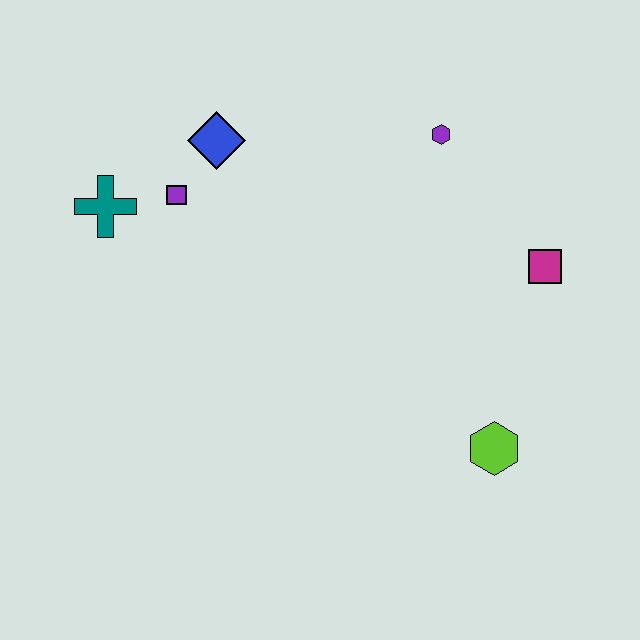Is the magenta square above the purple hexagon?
No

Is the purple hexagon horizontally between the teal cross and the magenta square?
Yes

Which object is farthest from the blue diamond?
The lime hexagon is farthest from the blue diamond.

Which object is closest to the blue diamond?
The purple square is closest to the blue diamond.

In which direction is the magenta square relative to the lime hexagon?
The magenta square is above the lime hexagon.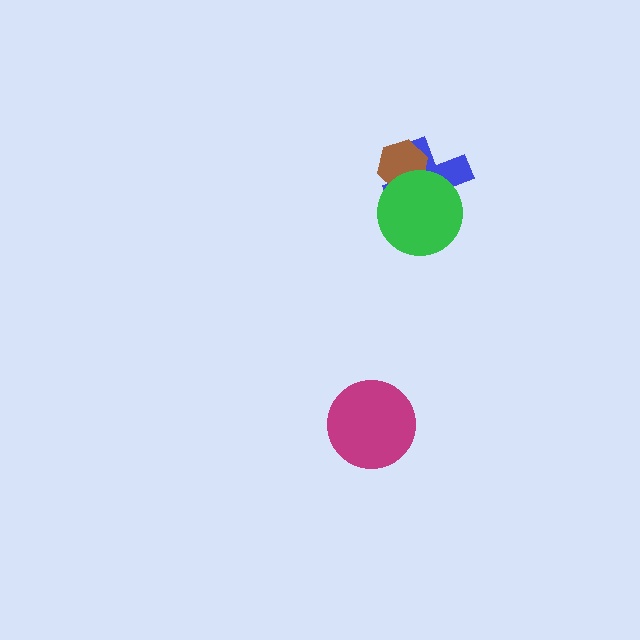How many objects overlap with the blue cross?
2 objects overlap with the blue cross.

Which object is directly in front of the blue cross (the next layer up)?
The brown hexagon is directly in front of the blue cross.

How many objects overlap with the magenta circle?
0 objects overlap with the magenta circle.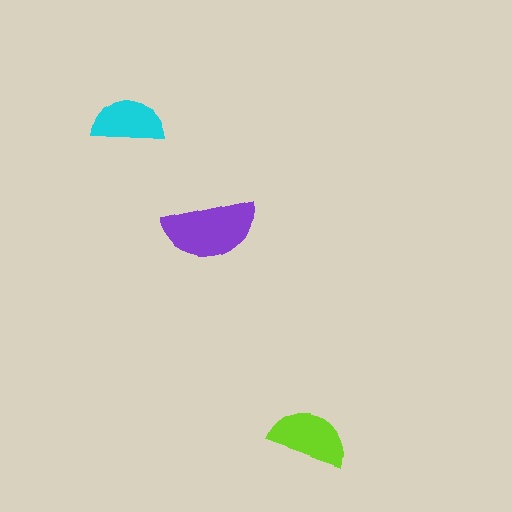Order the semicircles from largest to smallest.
the purple one, the lime one, the cyan one.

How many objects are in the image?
There are 3 objects in the image.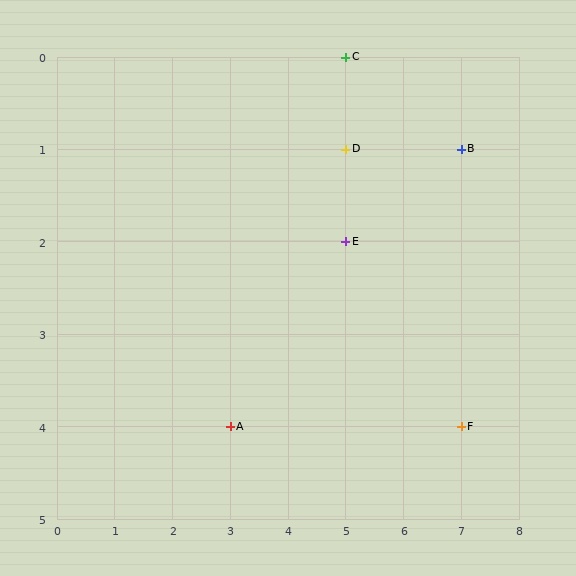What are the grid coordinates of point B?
Point B is at grid coordinates (7, 1).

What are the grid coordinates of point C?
Point C is at grid coordinates (5, 0).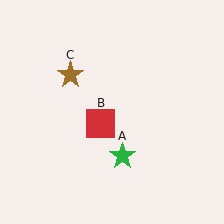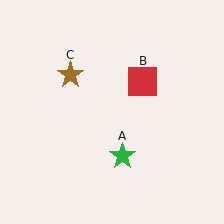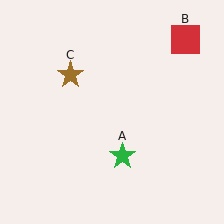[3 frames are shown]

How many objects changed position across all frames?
1 object changed position: red square (object B).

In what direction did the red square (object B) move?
The red square (object B) moved up and to the right.